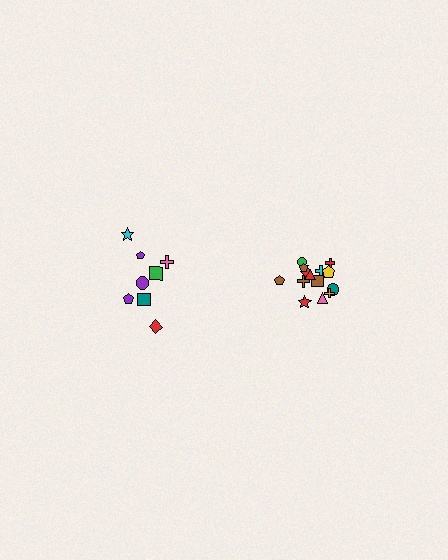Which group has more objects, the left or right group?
The right group.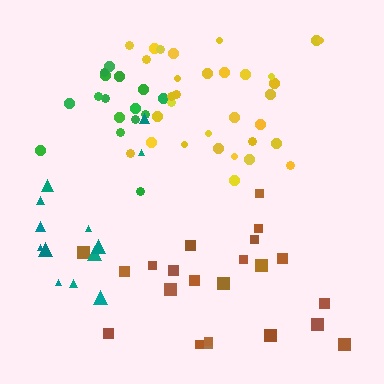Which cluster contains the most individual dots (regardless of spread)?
Yellow (33).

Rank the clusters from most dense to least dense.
green, yellow, brown, teal.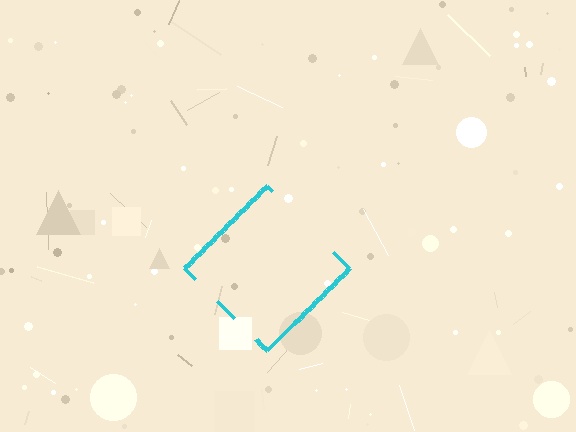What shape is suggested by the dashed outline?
The dashed outline suggests a diamond.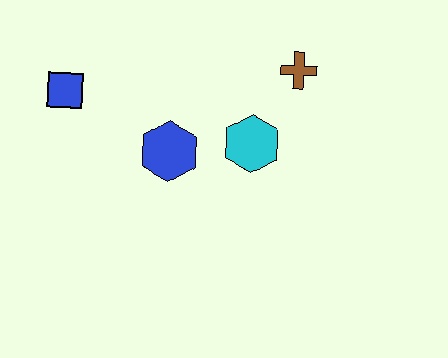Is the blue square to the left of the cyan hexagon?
Yes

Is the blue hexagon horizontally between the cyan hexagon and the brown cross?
No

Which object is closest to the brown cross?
The cyan hexagon is closest to the brown cross.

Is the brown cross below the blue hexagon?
No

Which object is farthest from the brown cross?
The blue square is farthest from the brown cross.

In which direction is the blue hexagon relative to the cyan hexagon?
The blue hexagon is to the left of the cyan hexagon.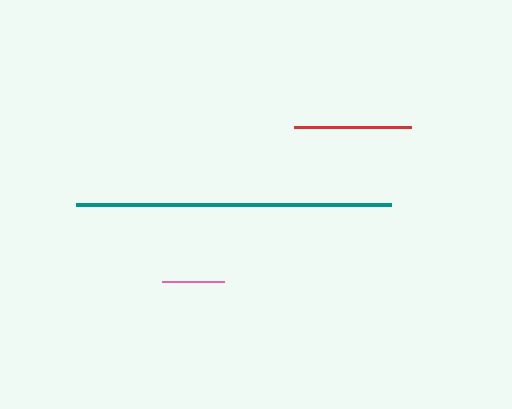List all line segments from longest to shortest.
From longest to shortest: teal, red, pink.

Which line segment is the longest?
The teal line is the longest at approximately 314 pixels.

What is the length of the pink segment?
The pink segment is approximately 62 pixels long.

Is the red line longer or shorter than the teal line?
The teal line is longer than the red line.